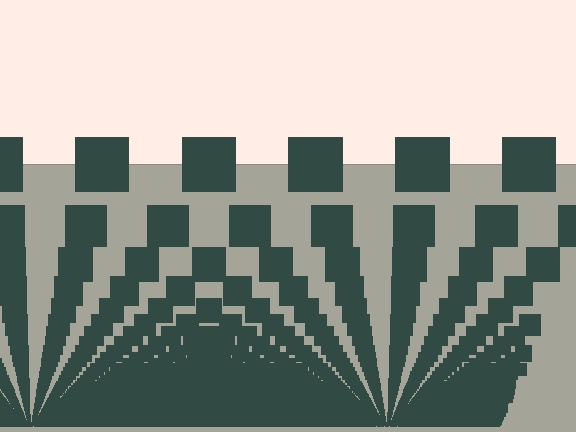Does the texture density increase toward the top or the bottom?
Density increases toward the bottom.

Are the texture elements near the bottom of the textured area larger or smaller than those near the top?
Smaller. The gradient is inverted — elements near the bottom are smaller and denser.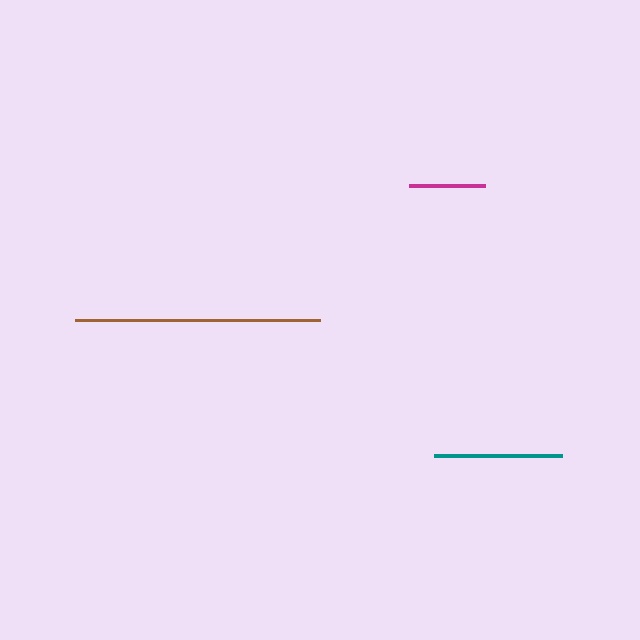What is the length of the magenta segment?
The magenta segment is approximately 75 pixels long.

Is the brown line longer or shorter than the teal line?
The brown line is longer than the teal line.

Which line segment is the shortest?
The magenta line is the shortest at approximately 75 pixels.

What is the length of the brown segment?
The brown segment is approximately 245 pixels long.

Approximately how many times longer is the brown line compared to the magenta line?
The brown line is approximately 3.3 times the length of the magenta line.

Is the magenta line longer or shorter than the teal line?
The teal line is longer than the magenta line.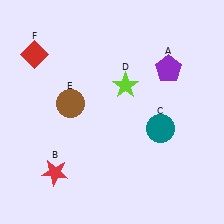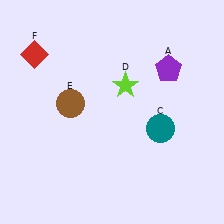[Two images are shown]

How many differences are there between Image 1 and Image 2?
There is 1 difference between the two images.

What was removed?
The red star (B) was removed in Image 2.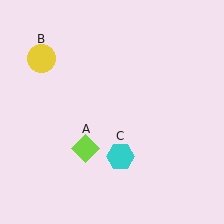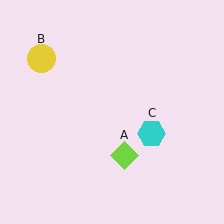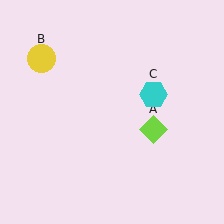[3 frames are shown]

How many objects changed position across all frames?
2 objects changed position: lime diamond (object A), cyan hexagon (object C).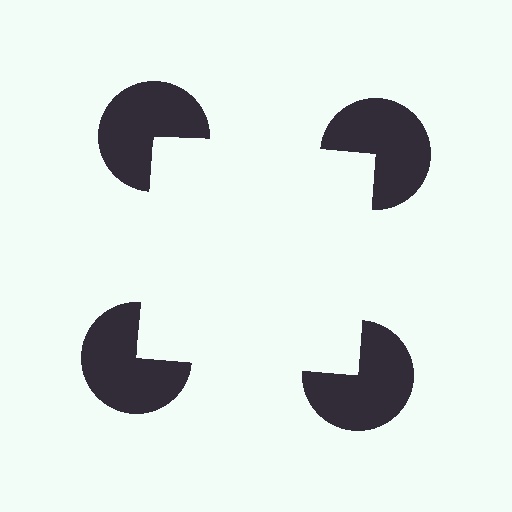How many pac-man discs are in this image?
There are 4 — one at each vertex of the illusory square.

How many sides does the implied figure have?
4 sides.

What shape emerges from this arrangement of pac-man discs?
An illusory square — its edges are inferred from the aligned wedge cuts in the pac-man discs, not physically drawn.